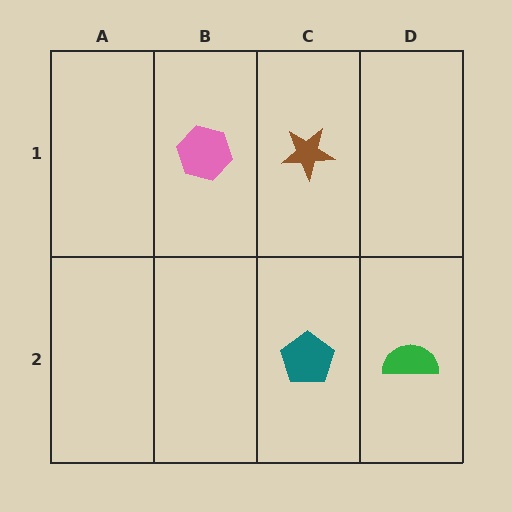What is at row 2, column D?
A green semicircle.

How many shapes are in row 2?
2 shapes.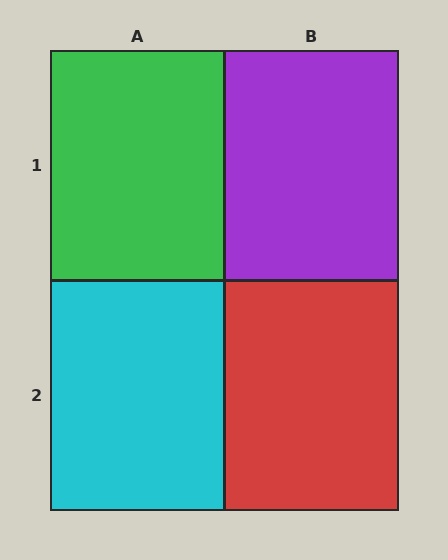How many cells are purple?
1 cell is purple.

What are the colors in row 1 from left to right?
Green, purple.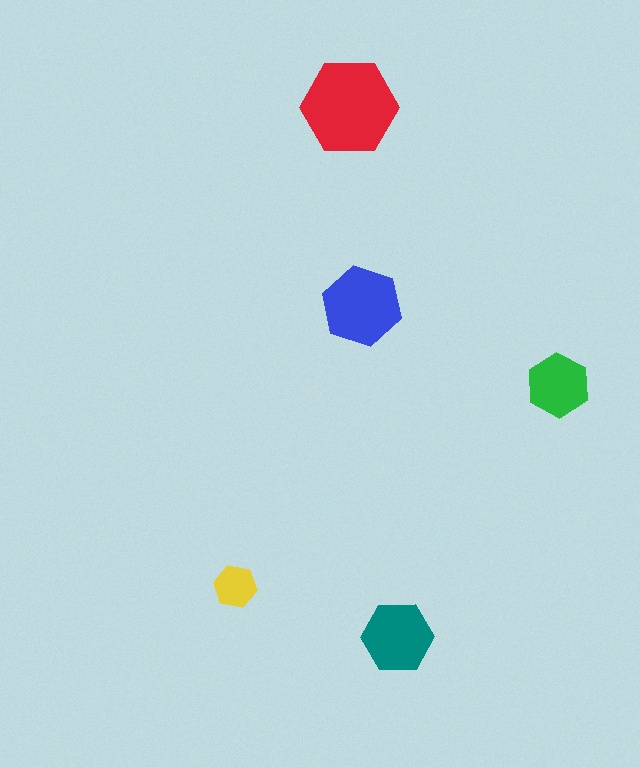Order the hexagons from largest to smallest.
the red one, the blue one, the teal one, the green one, the yellow one.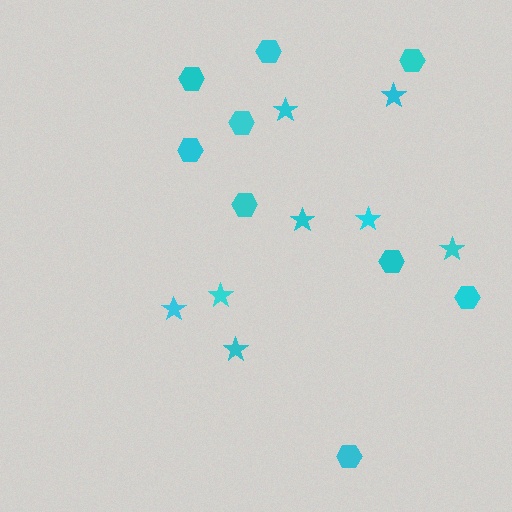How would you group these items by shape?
There are 2 groups: one group of hexagons (9) and one group of stars (8).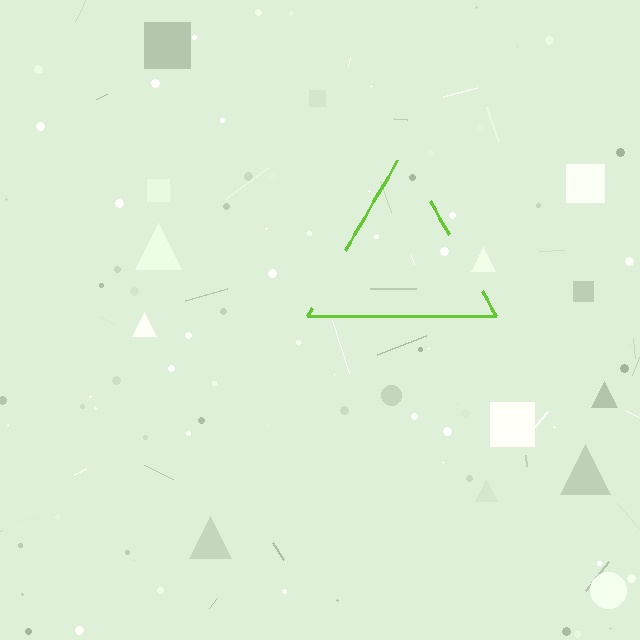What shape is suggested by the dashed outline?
The dashed outline suggests a triangle.